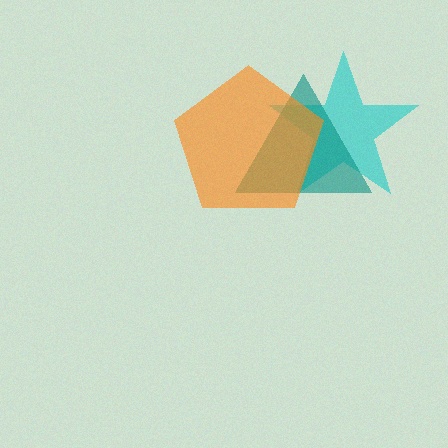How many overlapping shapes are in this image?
There are 3 overlapping shapes in the image.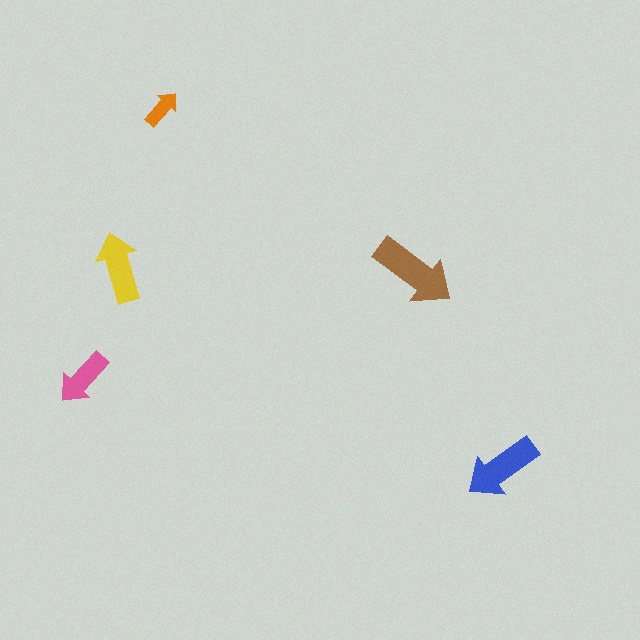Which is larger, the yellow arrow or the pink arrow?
The yellow one.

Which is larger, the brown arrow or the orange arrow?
The brown one.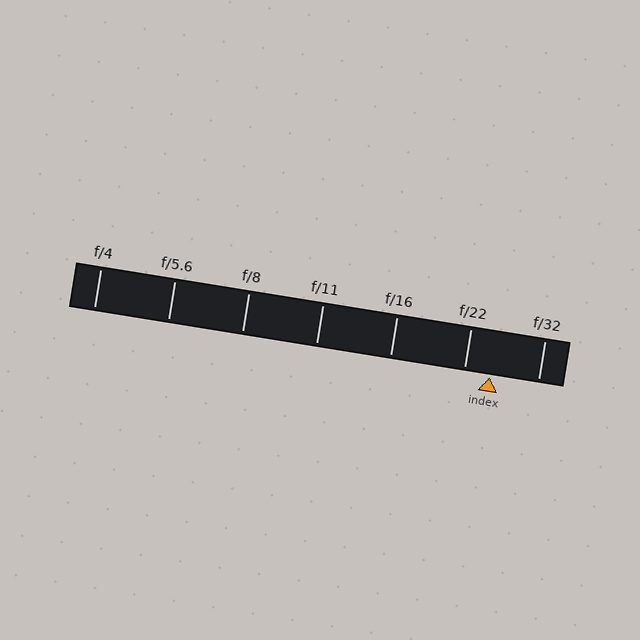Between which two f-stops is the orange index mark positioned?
The index mark is between f/22 and f/32.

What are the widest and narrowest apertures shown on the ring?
The widest aperture shown is f/4 and the narrowest is f/32.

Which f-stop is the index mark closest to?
The index mark is closest to f/22.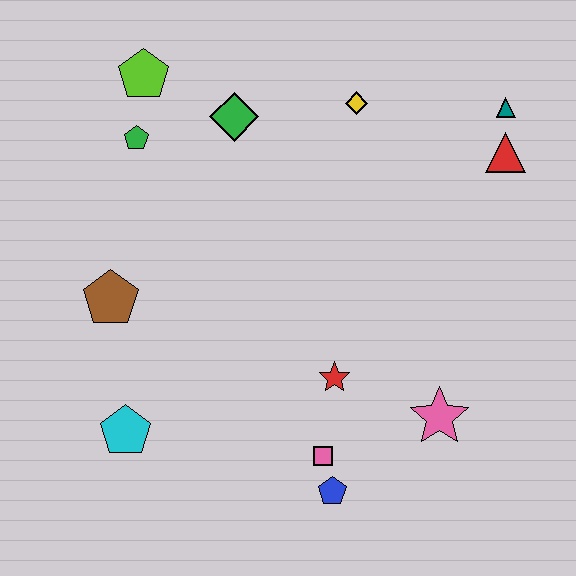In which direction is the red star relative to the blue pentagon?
The red star is above the blue pentagon.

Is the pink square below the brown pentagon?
Yes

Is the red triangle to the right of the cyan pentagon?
Yes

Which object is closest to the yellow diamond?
The green diamond is closest to the yellow diamond.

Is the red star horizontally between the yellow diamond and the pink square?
Yes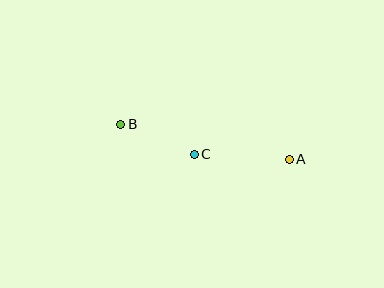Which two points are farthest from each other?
Points A and B are farthest from each other.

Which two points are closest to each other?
Points B and C are closest to each other.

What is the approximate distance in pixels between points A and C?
The distance between A and C is approximately 95 pixels.